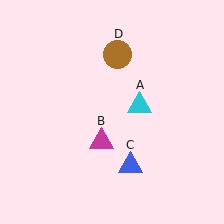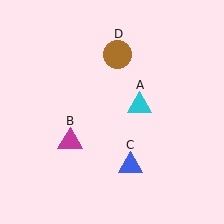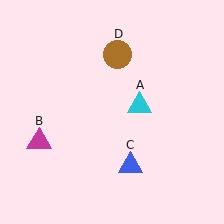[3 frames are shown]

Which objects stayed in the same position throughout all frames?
Cyan triangle (object A) and blue triangle (object C) and brown circle (object D) remained stationary.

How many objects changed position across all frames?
1 object changed position: magenta triangle (object B).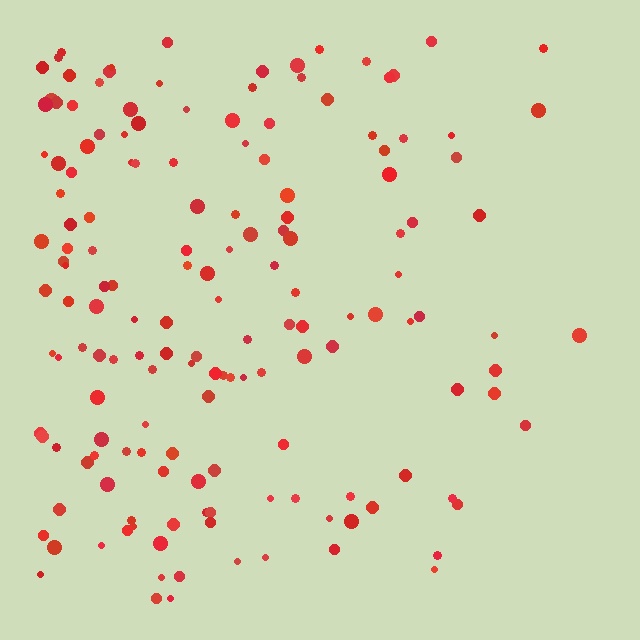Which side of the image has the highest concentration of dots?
The left.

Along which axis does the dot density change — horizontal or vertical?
Horizontal.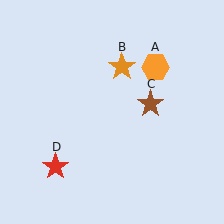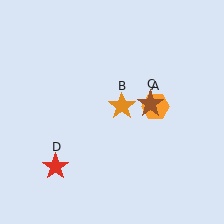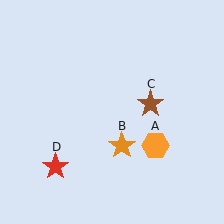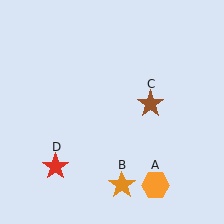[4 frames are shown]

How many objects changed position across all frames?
2 objects changed position: orange hexagon (object A), orange star (object B).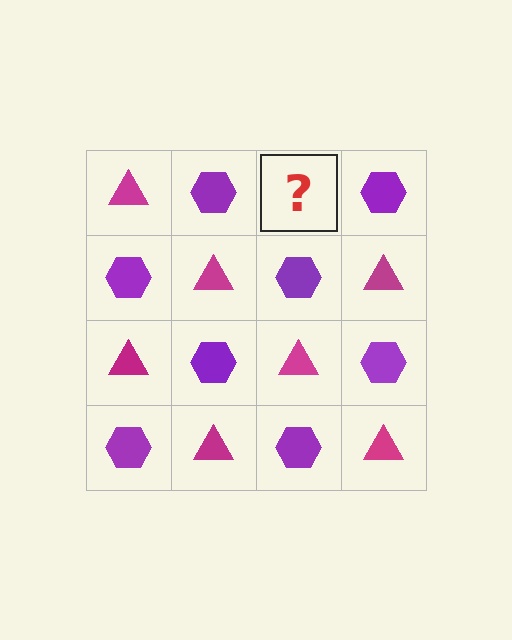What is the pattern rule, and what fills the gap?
The rule is that it alternates magenta triangle and purple hexagon in a checkerboard pattern. The gap should be filled with a magenta triangle.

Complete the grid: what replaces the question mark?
The question mark should be replaced with a magenta triangle.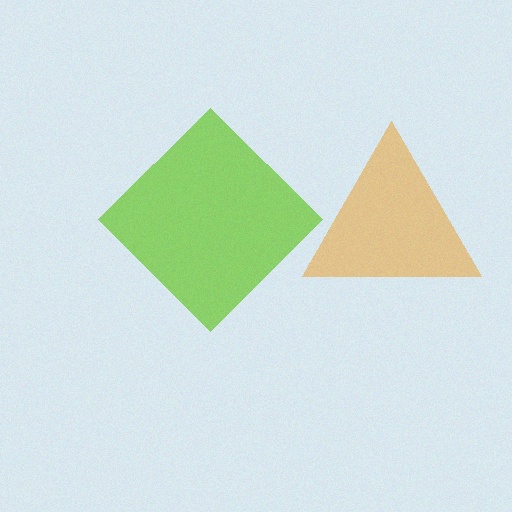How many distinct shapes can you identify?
There are 2 distinct shapes: an orange triangle, a lime diamond.